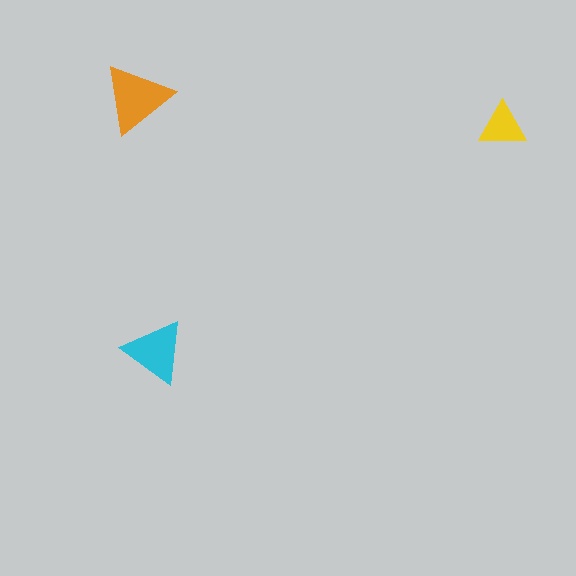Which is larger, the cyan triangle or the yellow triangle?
The cyan one.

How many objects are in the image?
There are 3 objects in the image.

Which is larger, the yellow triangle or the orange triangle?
The orange one.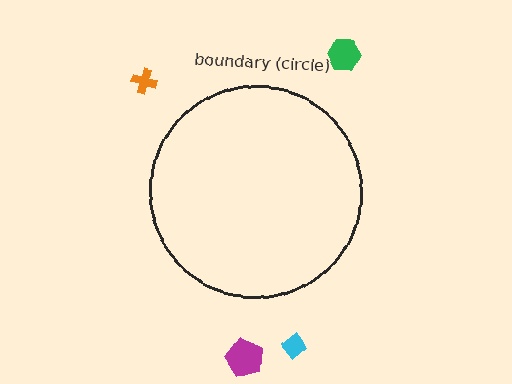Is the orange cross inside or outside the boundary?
Outside.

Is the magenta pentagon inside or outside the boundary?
Outside.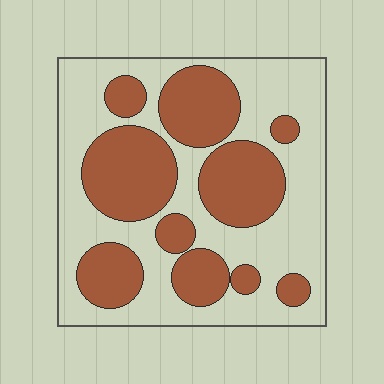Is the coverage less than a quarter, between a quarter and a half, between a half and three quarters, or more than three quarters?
Between a quarter and a half.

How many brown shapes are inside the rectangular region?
10.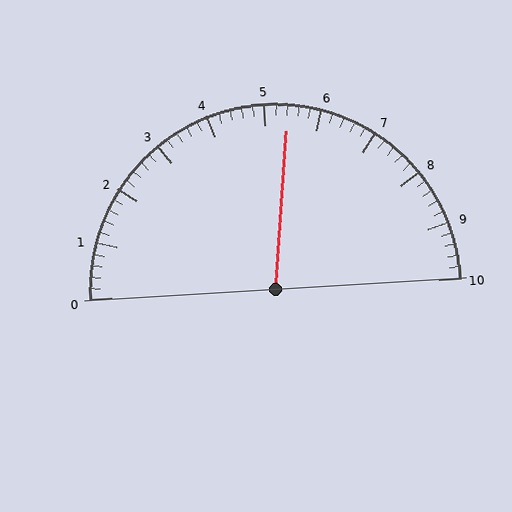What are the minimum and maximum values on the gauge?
The gauge ranges from 0 to 10.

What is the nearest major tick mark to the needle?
The nearest major tick mark is 5.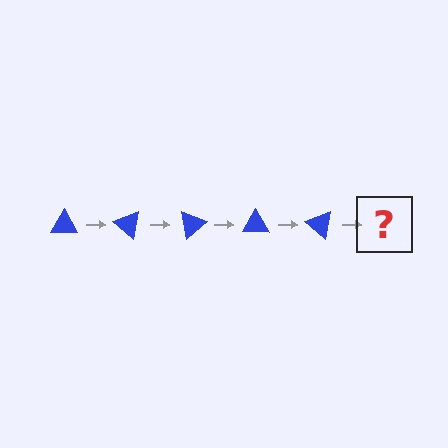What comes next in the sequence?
The next element should be a blue triangle rotated 200 degrees.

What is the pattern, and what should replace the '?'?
The pattern is that the triangle rotates 40 degrees each step. The '?' should be a blue triangle rotated 200 degrees.